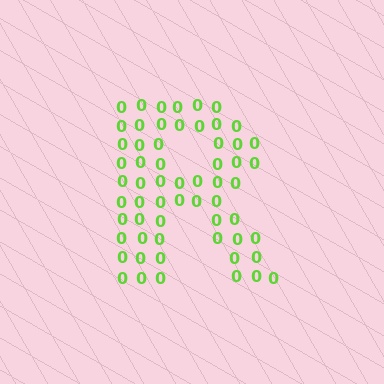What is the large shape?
The large shape is the letter R.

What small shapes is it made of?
It is made of small digit 0's.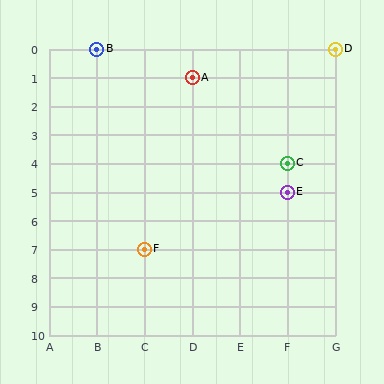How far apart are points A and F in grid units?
Points A and F are 1 column and 6 rows apart (about 6.1 grid units diagonally).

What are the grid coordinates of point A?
Point A is at grid coordinates (D, 1).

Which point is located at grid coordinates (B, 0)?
Point B is at (B, 0).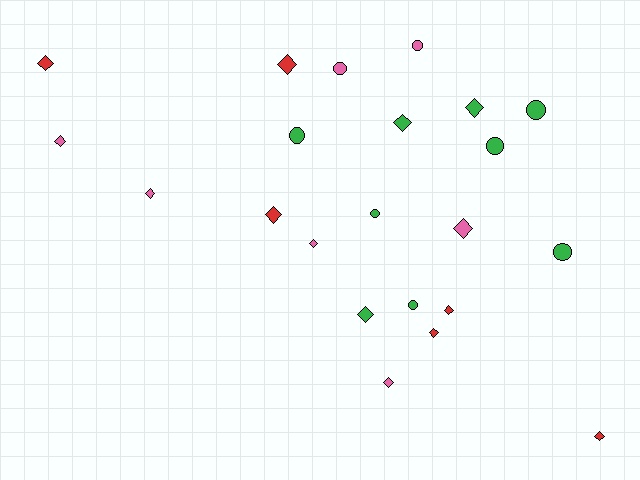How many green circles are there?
There are 6 green circles.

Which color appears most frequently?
Green, with 9 objects.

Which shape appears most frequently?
Diamond, with 14 objects.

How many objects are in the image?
There are 22 objects.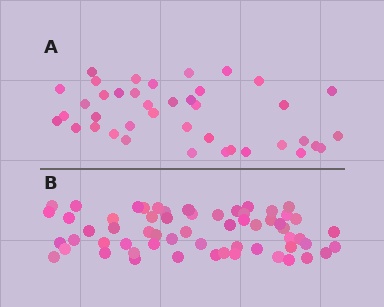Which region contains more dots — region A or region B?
Region B (the bottom region) has more dots.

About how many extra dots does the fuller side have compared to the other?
Region B has approximately 20 more dots than region A.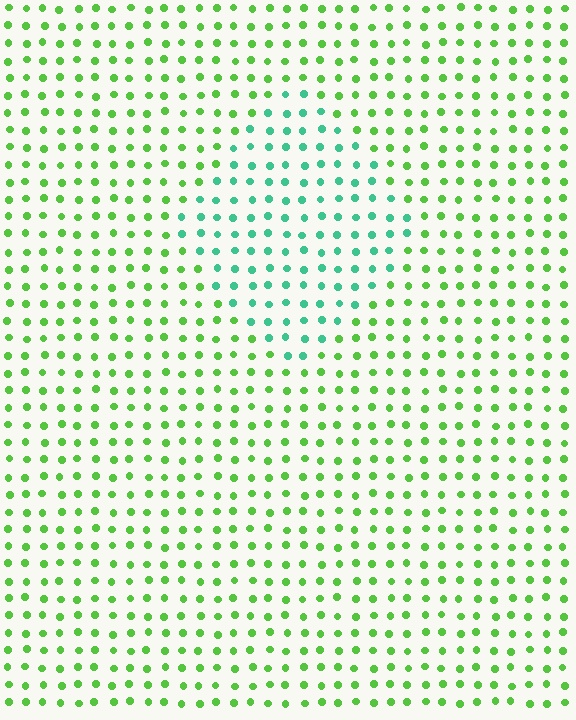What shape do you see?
I see a diamond.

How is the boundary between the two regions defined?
The boundary is defined purely by a slight shift in hue (about 46 degrees). Spacing, size, and orientation are identical on both sides.